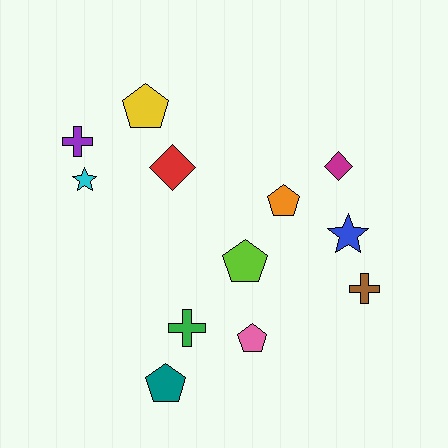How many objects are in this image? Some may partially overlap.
There are 12 objects.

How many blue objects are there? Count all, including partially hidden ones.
There is 1 blue object.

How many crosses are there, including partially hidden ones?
There are 3 crosses.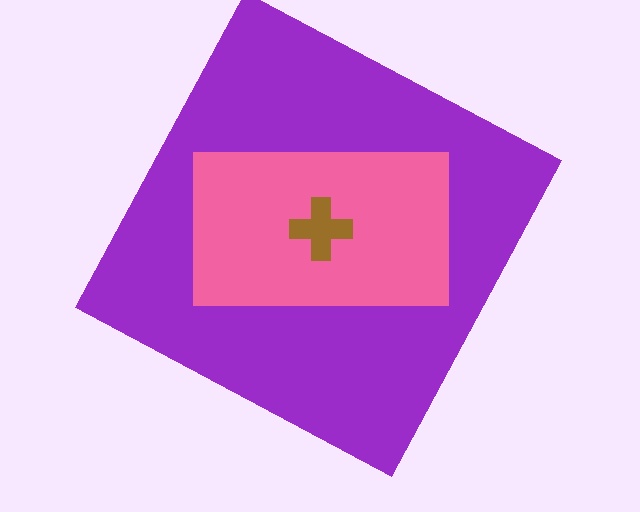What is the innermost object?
The brown cross.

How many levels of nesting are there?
3.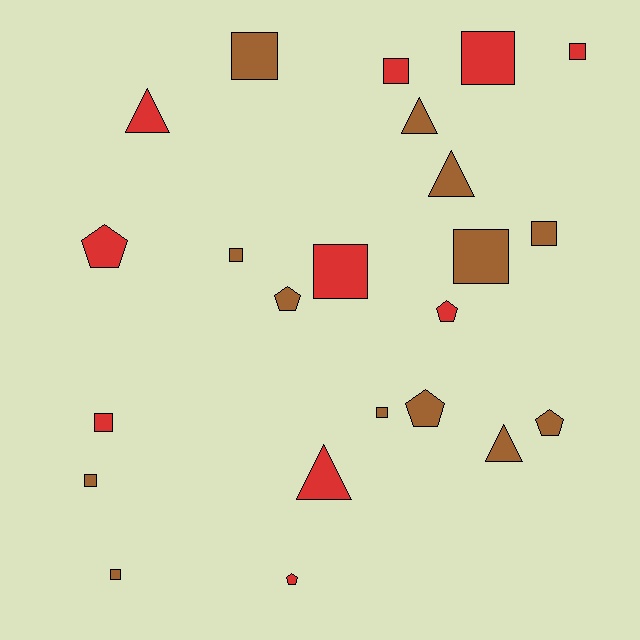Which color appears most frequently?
Brown, with 13 objects.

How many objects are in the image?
There are 23 objects.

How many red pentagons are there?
There are 3 red pentagons.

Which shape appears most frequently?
Square, with 12 objects.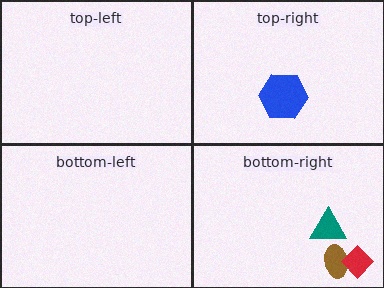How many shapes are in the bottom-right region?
3.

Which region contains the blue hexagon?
The top-right region.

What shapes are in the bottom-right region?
The teal triangle, the brown ellipse, the red diamond.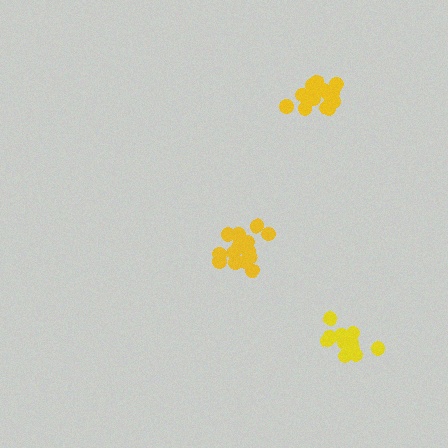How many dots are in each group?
Group 1: 16 dots, Group 2: 14 dots, Group 3: 15 dots (45 total).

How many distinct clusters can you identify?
There are 3 distinct clusters.